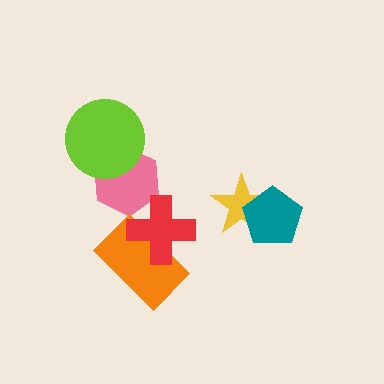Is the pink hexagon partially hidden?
Yes, it is partially covered by another shape.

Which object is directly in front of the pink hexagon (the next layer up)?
The red cross is directly in front of the pink hexagon.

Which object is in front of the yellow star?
The teal pentagon is in front of the yellow star.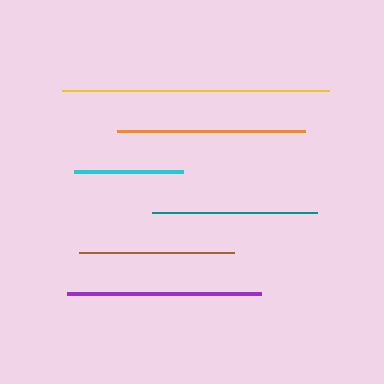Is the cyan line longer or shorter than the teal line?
The teal line is longer than the cyan line.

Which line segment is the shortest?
The cyan line is the shortest at approximately 109 pixels.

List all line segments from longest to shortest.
From longest to shortest: yellow, purple, orange, teal, brown, cyan.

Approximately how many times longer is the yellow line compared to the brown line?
The yellow line is approximately 1.7 times the length of the brown line.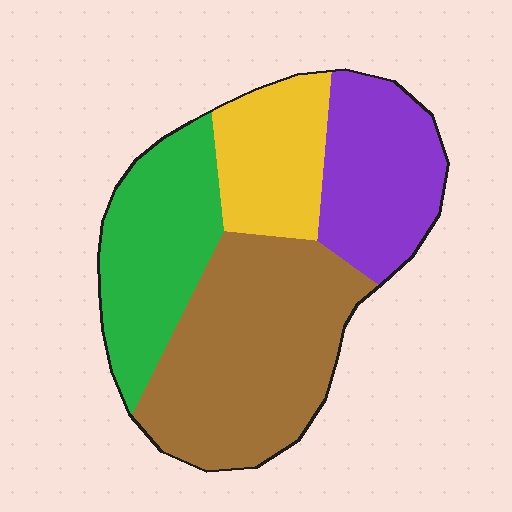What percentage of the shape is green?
Green covers around 25% of the shape.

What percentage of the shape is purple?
Purple takes up less than a quarter of the shape.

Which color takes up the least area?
Yellow, at roughly 15%.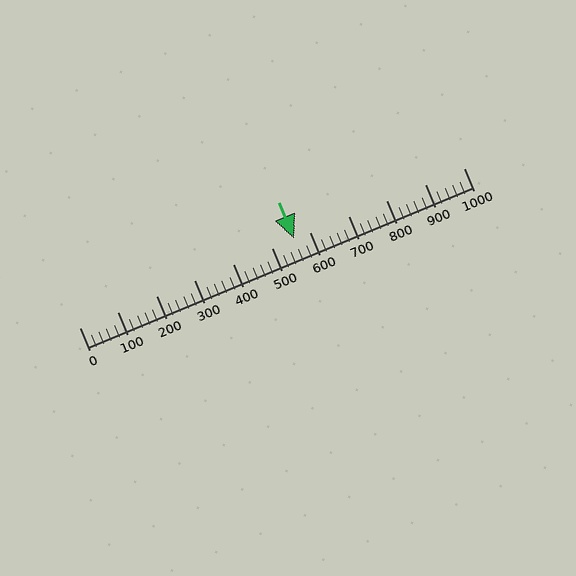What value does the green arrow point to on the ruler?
The green arrow points to approximately 560.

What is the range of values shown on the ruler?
The ruler shows values from 0 to 1000.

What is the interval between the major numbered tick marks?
The major tick marks are spaced 100 units apart.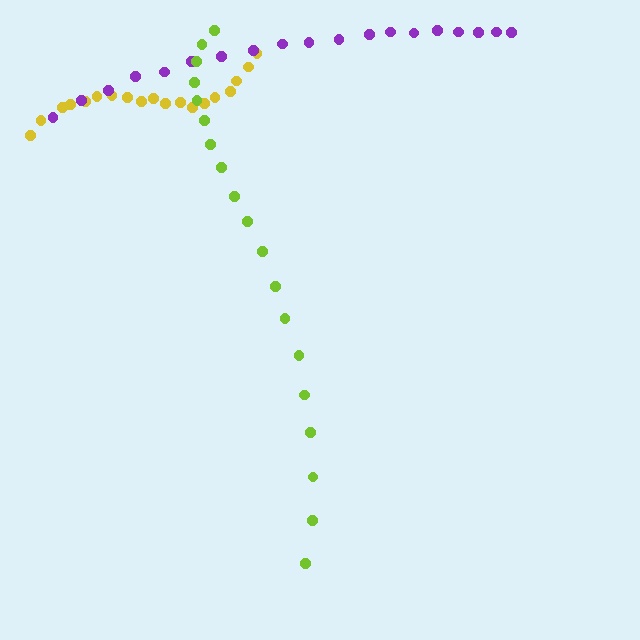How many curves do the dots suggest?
There are 3 distinct paths.